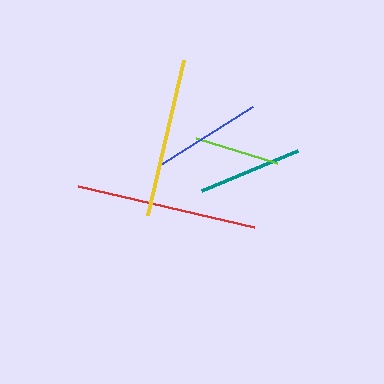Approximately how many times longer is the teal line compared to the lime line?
The teal line is approximately 1.2 times the length of the lime line.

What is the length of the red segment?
The red segment is approximately 181 pixels long.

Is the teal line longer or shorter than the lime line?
The teal line is longer than the lime line.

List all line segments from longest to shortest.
From longest to shortest: red, yellow, blue, teal, lime.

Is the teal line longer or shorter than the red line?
The red line is longer than the teal line.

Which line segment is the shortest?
The lime line is the shortest at approximately 85 pixels.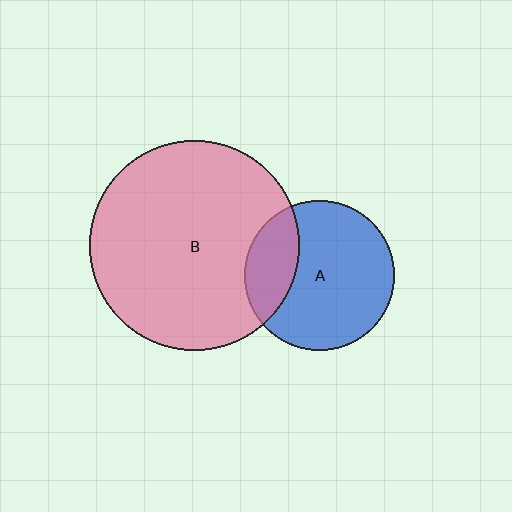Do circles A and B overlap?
Yes.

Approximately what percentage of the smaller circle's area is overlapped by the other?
Approximately 25%.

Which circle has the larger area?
Circle B (pink).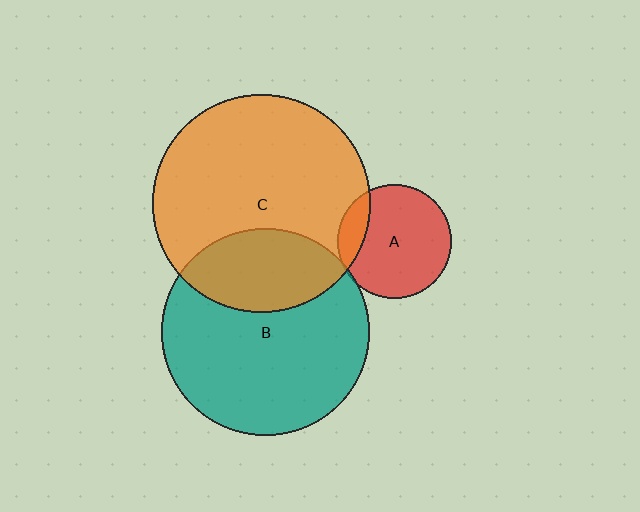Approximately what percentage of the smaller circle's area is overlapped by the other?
Approximately 15%.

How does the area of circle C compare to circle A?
Approximately 3.7 times.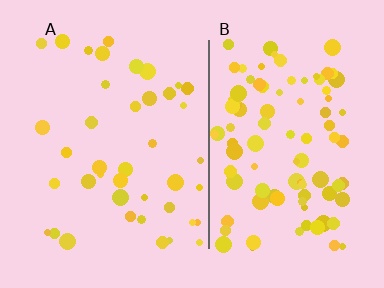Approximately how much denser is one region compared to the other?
Approximately 2.5× — region B over region A.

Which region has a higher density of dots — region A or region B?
B (the right).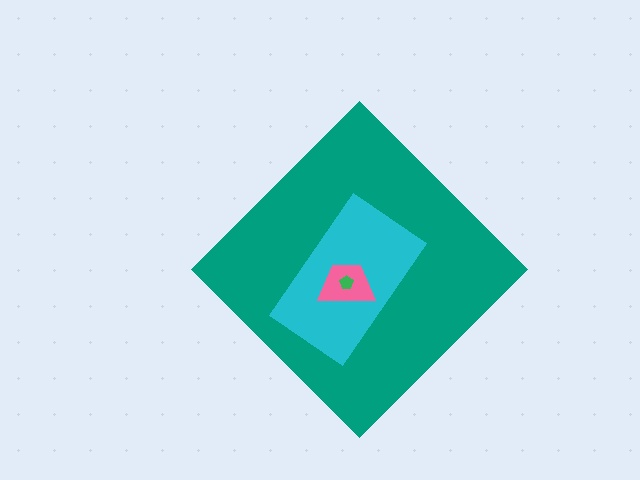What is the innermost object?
The green pentagon.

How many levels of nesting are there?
4.